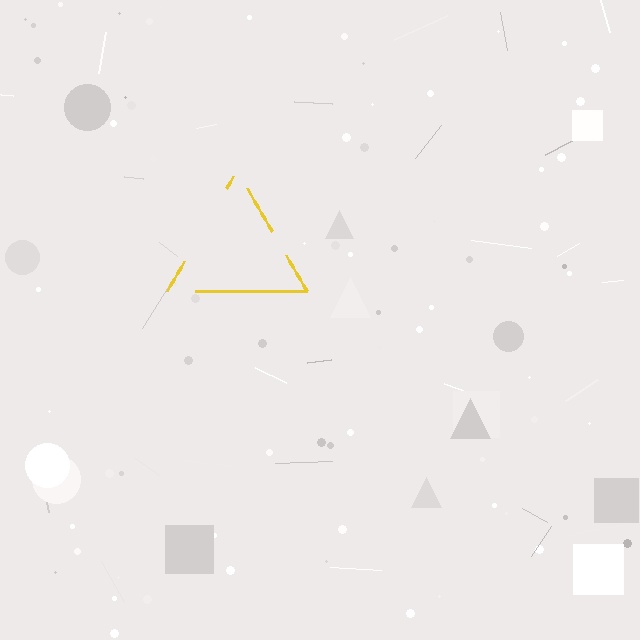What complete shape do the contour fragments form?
The contour fragments form a triangle.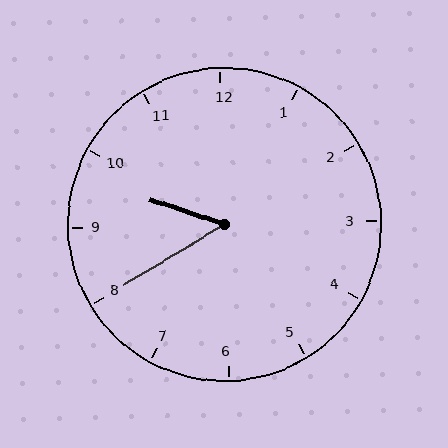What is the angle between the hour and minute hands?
Approximately 50 degrees.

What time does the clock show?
9:40.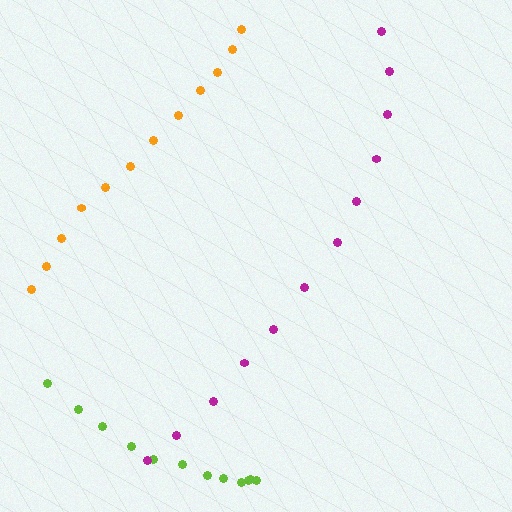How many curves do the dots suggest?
There are 3 distinct paths.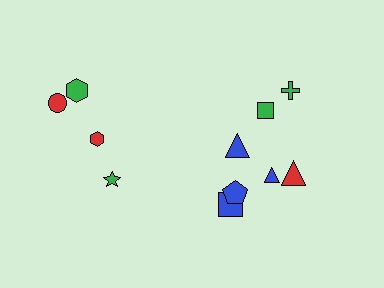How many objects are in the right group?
There are 7 objects.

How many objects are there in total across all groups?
There are 11 objects.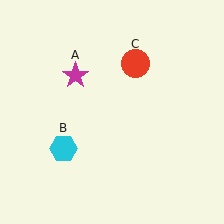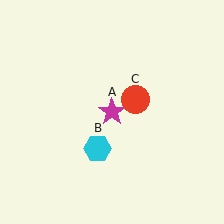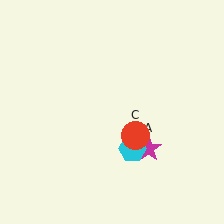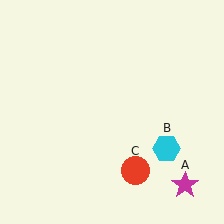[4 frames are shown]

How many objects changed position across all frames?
3 objects changed position: magenta star (object A), cyan hexagon (object B), red circle (object C).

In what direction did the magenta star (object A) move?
The magenta star (object A) moved down and to the right.